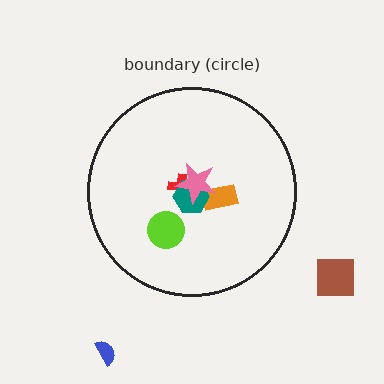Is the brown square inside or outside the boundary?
Outside.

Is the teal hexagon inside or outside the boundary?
Inside.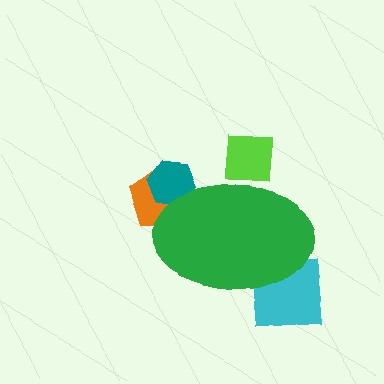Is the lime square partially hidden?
Yes, the lime square is partially hidden behind the green ellipse.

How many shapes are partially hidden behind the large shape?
4 shapes are partially hidden.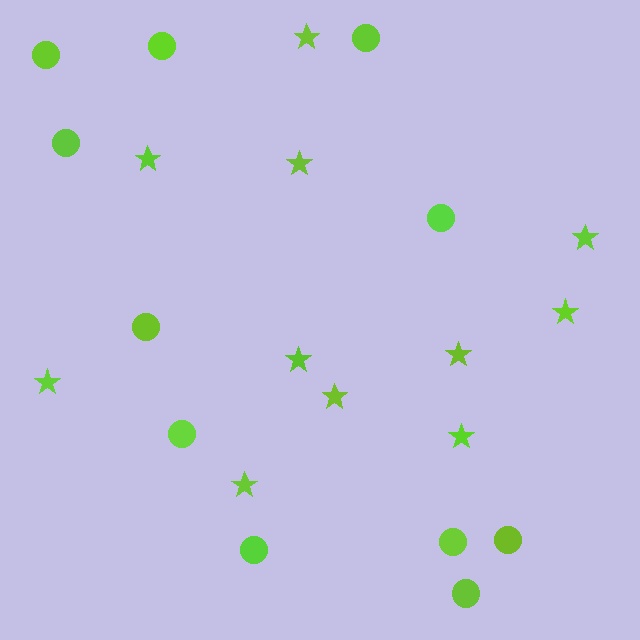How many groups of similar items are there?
There are 2 groups: one group of circles (11) and one group of stars (11).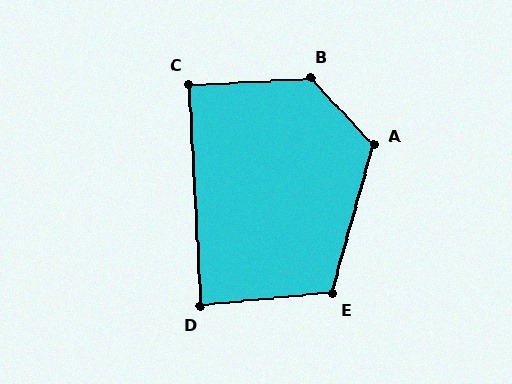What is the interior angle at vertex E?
Approximately 111 degrees (obtuse).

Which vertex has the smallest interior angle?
D, at approximately 88 degrees.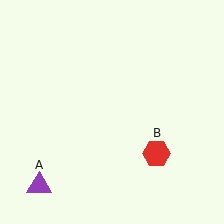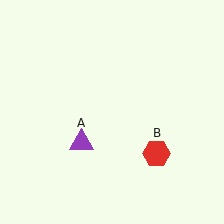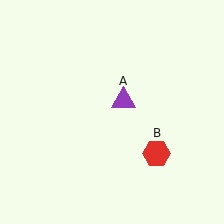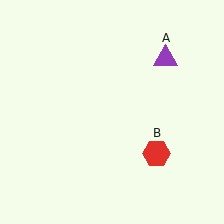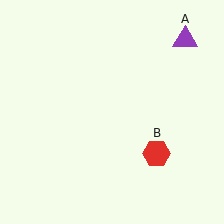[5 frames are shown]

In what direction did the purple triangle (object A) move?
The purple triangle (object A) moved up and to the right.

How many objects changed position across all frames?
1 object changed position: purple triangle (object A).